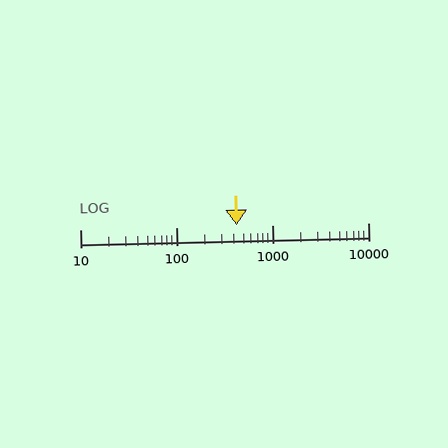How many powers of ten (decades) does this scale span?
The scale spans 3 decades, from 10 to 10000.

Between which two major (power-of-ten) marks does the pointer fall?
The pointer is between 100 and 1000.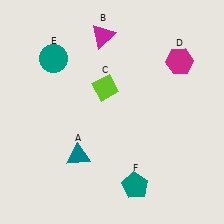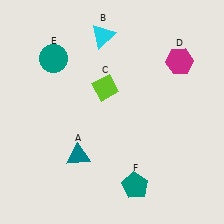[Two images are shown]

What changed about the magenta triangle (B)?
In Image 1, B is magenta. In Image 2, it changed to cyan.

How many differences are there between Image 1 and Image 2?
There is 1 difference between the two images.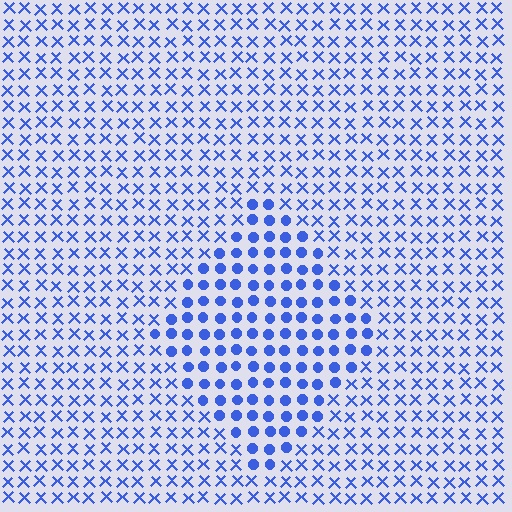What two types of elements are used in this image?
The image uses circles inside the diamond region and X marks outside it.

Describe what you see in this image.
The image is filled with small blue elements arranged in a uniform grid. A diamond-shaped region contains circles, while the surrounding area contains X marks. The boundary is defined purely by the change in element shape.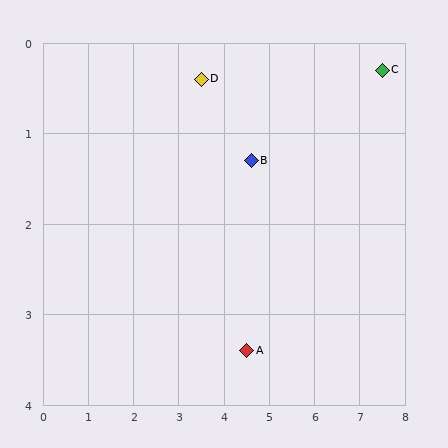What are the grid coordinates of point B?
Point B is at approximately (4.6, 1.3).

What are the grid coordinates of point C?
Point C is at approximately (7.5, 0.3).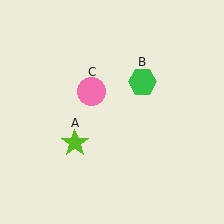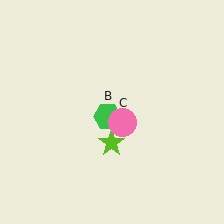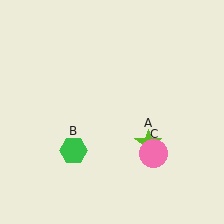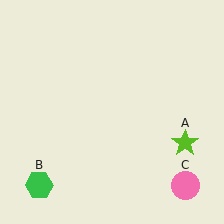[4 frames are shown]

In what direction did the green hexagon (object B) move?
The green hexagon (object B) moved down and to the left.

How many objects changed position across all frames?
3 objects changed position: lime star (object A), green hexagon (object B), pink circle (object C).